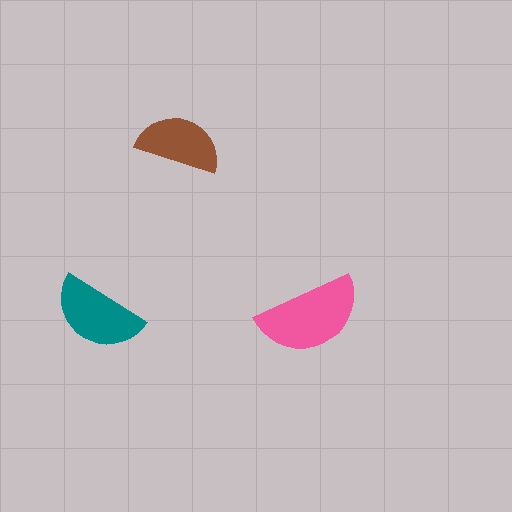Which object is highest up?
The brown semicircle is topmost.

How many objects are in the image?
There are 3 objects in the image.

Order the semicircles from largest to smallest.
the pink one, the teal one, the brown one.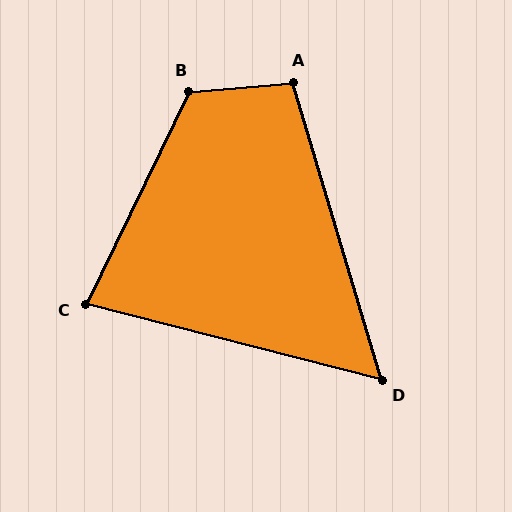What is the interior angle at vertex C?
Approximately 78 degrees (acute).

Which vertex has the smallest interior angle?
D, at approximately 59 degrees.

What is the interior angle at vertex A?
Approximately 102 degrees (obtuse).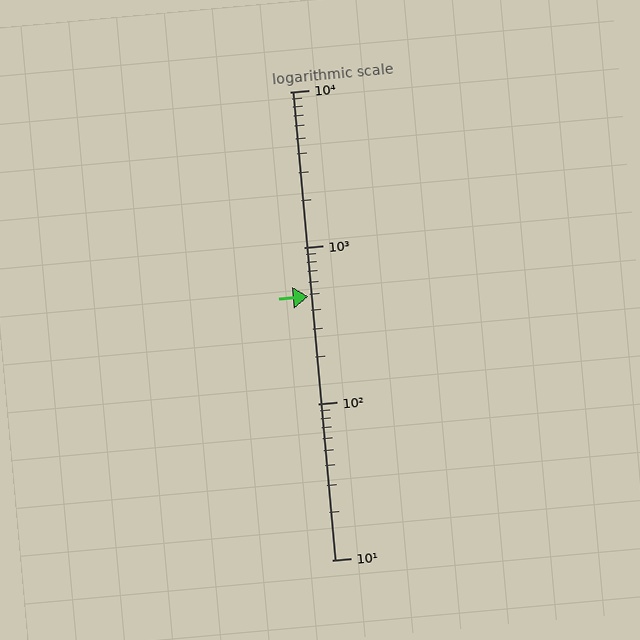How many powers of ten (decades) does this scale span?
The scale spans 3 decades, from 10 to 10000.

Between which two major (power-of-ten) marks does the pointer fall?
The pointer is between 100 and 1000.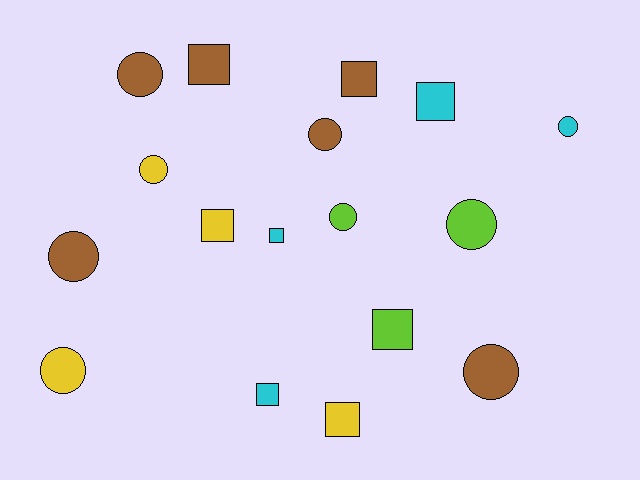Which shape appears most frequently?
Circle, with 9 objects.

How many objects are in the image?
There are 17 objects.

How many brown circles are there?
There are 4 brown circles.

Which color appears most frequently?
Brown, with 6 objects.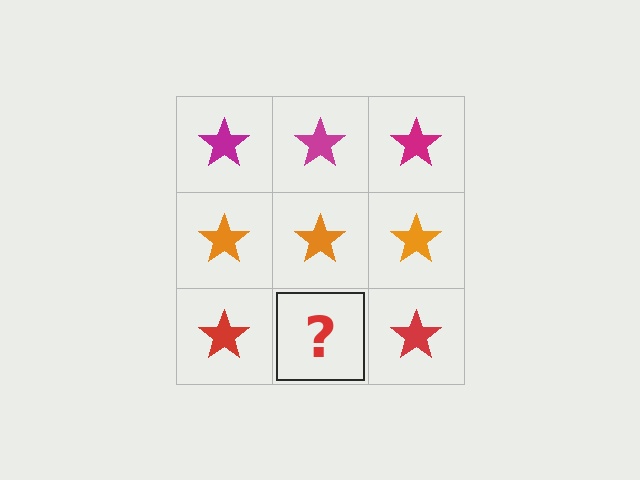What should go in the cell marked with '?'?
The missing cell should contain a red star.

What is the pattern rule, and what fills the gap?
The rule is that each row has a consistent color. The gap should be filled with a red star.